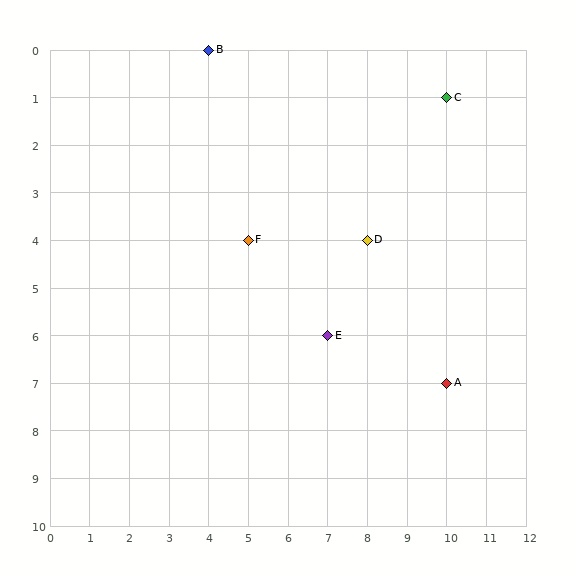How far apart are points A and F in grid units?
Points A and F are 5 columns and 3 rows apart (about 5.8 grid units diagonally).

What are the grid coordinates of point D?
Point D is at grid coordinates (8, 4).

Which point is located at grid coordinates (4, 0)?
Point B is at (4, 0).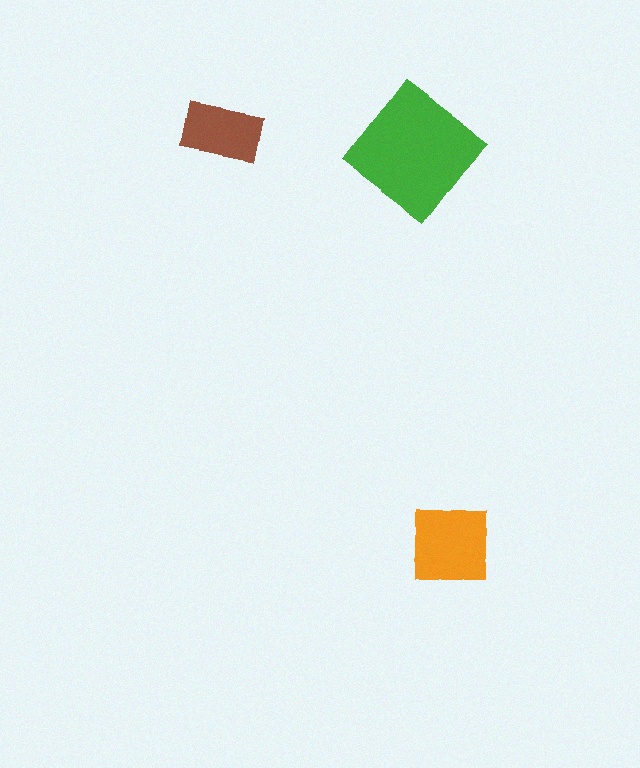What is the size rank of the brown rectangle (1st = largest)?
3rd.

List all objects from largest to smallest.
The green diamond, the orange square, the brown rectangle.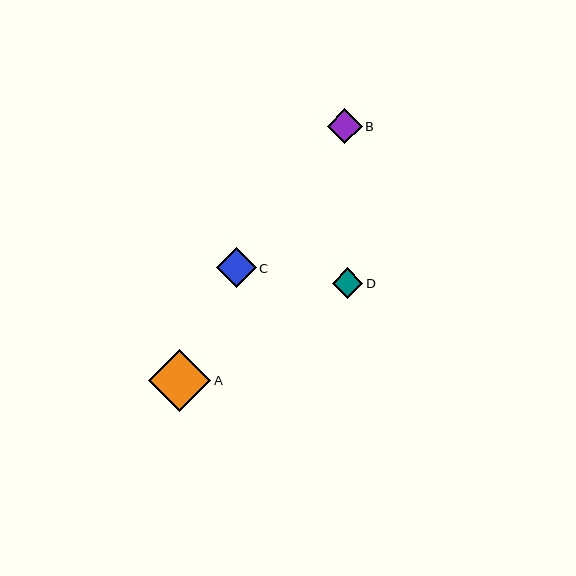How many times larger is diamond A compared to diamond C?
Diamond A is approximately 1.6 times the size of diamond C.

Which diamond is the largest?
Diamond A is the largest with a size of approximately 62 pixels.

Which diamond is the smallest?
Diamond D is the smallest with a size of approximately 31 pixels.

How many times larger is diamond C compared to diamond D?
Diamond C is approximately 1.3 times the size of diamond D.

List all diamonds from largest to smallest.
From largest to smallest: A, C, B, D.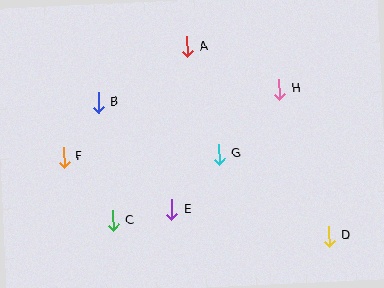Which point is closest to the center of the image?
Point G at (219, 154) is closest to the center.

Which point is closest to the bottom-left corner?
Point C is closest to the bottom-left corner.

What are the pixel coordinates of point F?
Point F is at (64, 157).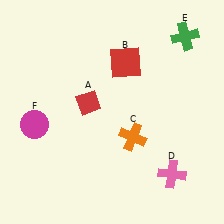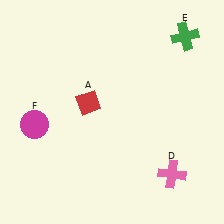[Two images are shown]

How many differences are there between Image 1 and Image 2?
There are 2 differences between the two images.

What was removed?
The red square (B), the orange cross (C) were removed in Image 2.